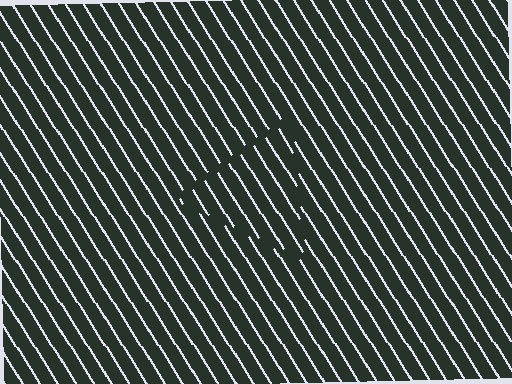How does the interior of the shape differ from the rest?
The interior of the shape contains the same grating, shifted by half a period — the contour is defined by the phase discontinuity where line-ends from the inner and outer gratings abut.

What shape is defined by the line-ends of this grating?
An illusory triangle. The interior of the shape contains the same grating, shifted by half a period — the contour is defined by the phase discontinuity where line-ends from the inner and outer gratings abut.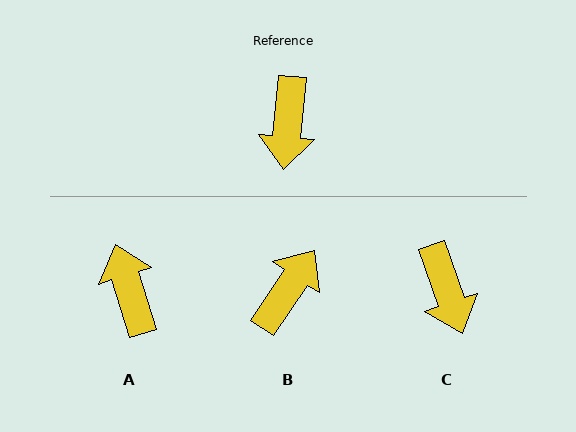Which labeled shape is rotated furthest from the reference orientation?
A, about 158 degrees away.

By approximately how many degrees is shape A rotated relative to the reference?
Approximately 158 degrees clockwise.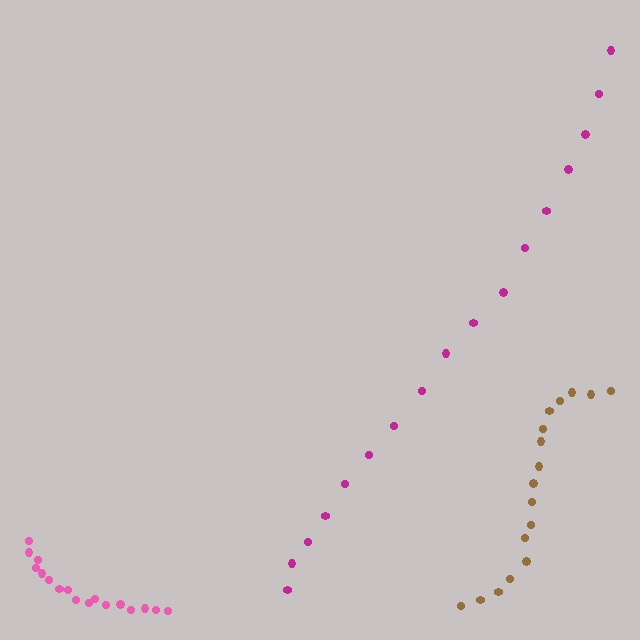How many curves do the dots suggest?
There are 3 distinct paths.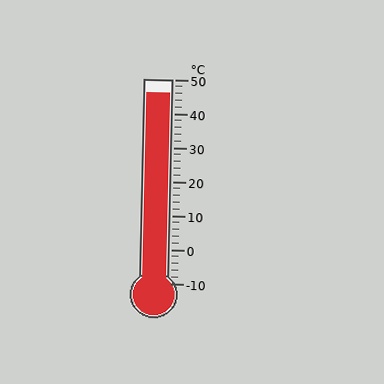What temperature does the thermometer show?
The thermometer shows approximately 46°C.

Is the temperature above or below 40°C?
The temperature is above 40°C.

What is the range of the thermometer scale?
The thermometer scale ranges from -10°C to 50°C.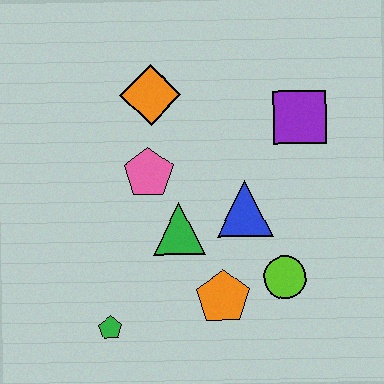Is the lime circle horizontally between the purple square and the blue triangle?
Yes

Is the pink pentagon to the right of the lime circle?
No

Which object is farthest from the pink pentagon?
The lime circle is farthest from the pink pentagon.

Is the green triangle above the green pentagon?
Yes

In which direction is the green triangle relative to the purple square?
The green triangle is to the left of the purple square.